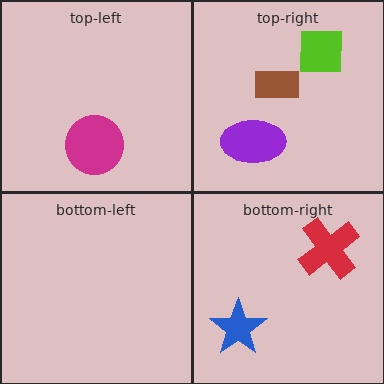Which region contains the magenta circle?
The top-left region.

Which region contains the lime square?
The top-right region.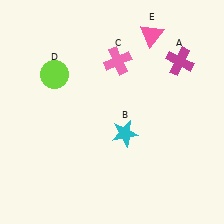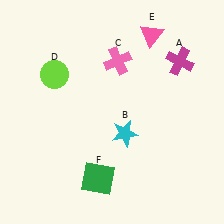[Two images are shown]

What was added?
A green square (F) was added in Image 2.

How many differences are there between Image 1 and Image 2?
There is 1 difference between the two images.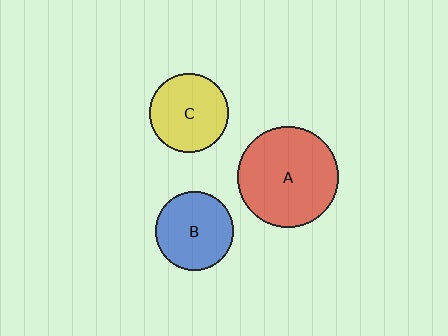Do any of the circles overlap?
No, none of the circles overlap.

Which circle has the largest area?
Circle A (red).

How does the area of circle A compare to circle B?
Approximately 1.6 times.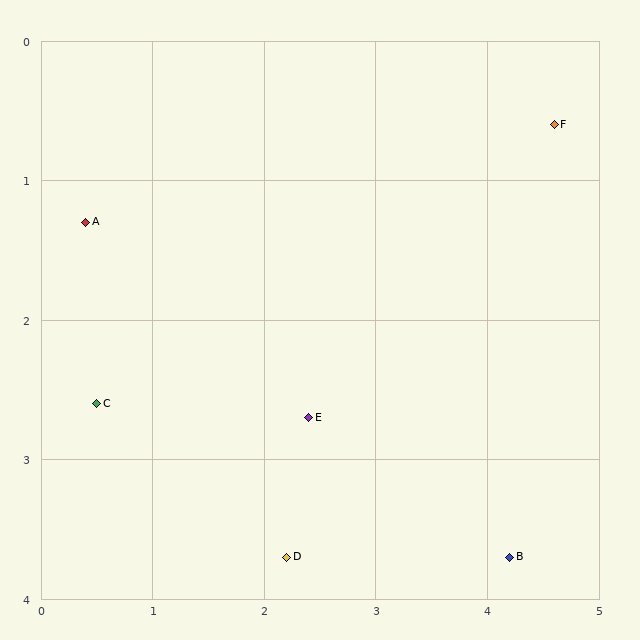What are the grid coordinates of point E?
Point E is at approximately (2.4, 2.7).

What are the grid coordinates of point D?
Point D is at approximately (2.2, 3.7).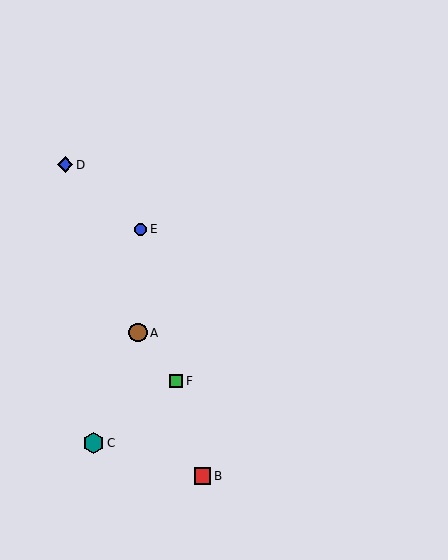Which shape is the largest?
The teal hexagon (labeled C) is the largest.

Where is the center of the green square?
The center of the green square is at (176, 381).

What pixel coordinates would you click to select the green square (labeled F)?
Click at (176, 381) to select the green square F.